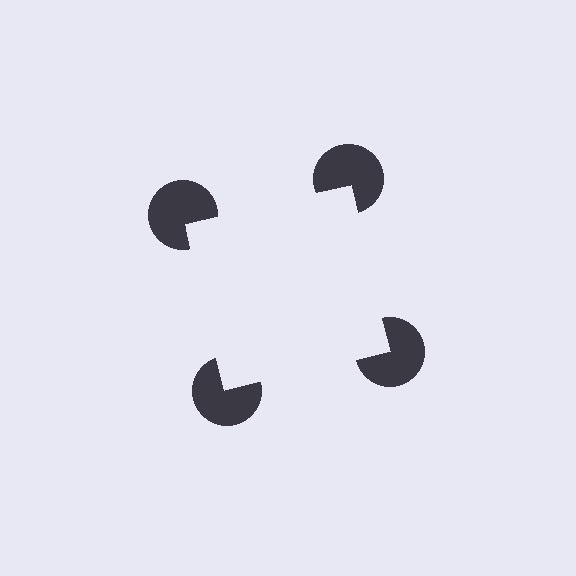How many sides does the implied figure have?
4 sides.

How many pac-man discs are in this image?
There are 4 — one at each vertex of the illusory square.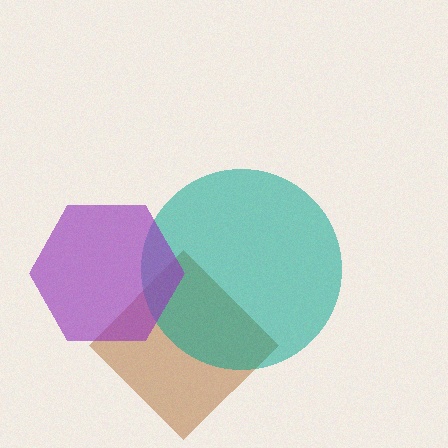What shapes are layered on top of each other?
The layered shapes are: a brown diamond, a teal circle, a purple hexagon.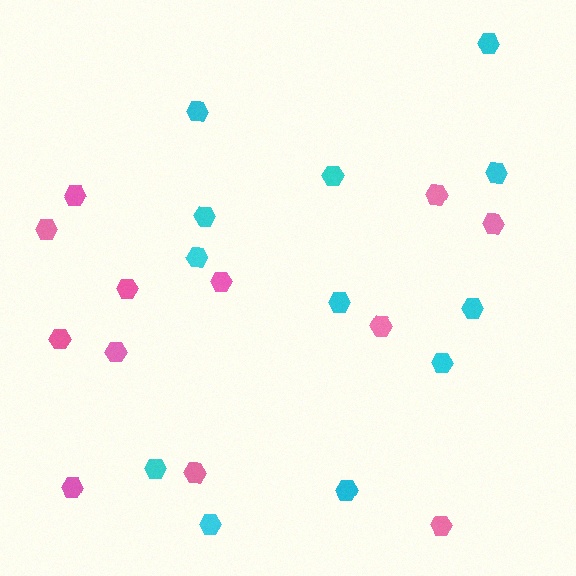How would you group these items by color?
There are 2 groups: one group of pink hexagons (12) and one group of cyan hexagons (12).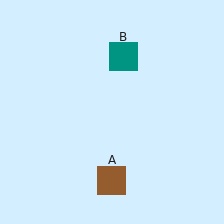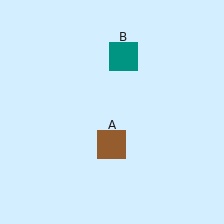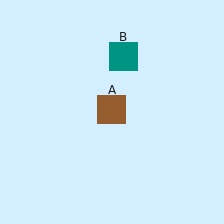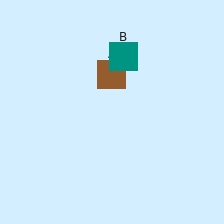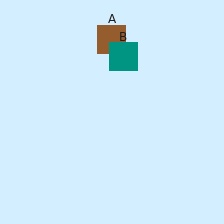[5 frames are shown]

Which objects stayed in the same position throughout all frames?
Teal square (object B) remained stationary.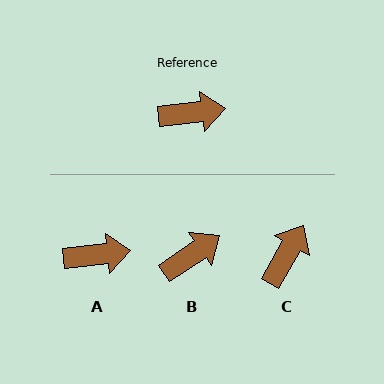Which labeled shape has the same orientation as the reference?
A.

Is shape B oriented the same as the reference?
No, it is off by about 28 degrees.